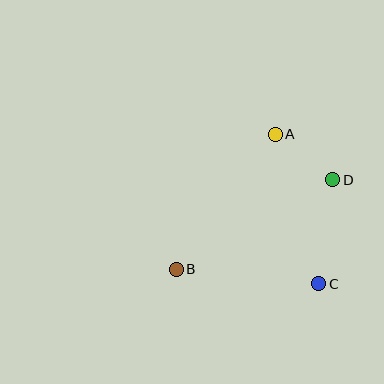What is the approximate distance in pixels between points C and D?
The distance between C and D is approximately 105 pixels.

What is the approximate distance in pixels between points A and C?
The distance between A and C is approximately 156 pixels.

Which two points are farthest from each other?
Points B and D are farthest from each other.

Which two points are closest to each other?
Points A and D are closest to each other.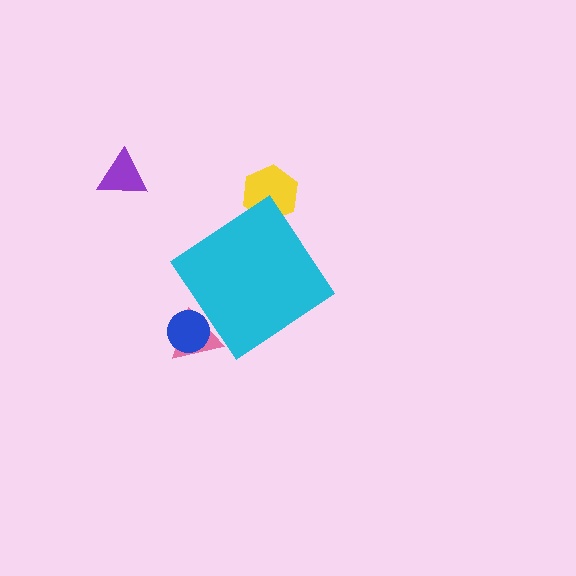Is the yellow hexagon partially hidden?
Yes, the yellow hexagon is partially hidden behind the cyan diamond.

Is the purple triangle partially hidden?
No, the purple triangle is fully visible.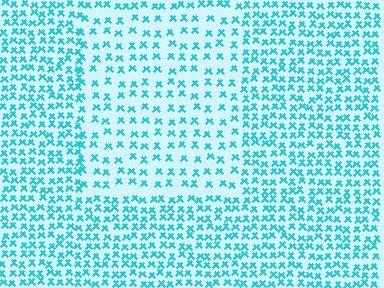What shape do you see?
I see a rectangle.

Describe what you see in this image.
The image contains small cyan elements arranged at two different densities. A rectangle-shaped region is visible where the elements are less densely packed than the surrounding area.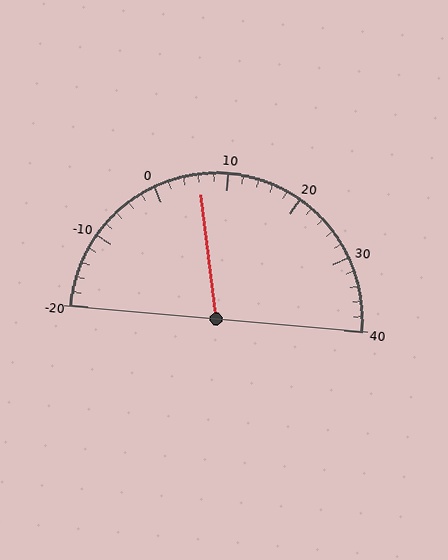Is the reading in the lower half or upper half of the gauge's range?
The reading is in the lower half of the range (-20 to 40).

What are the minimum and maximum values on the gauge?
The gauge ranges from -20 to 40.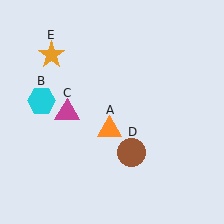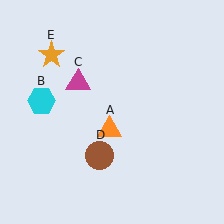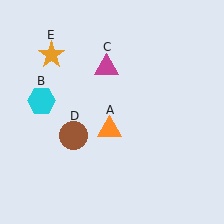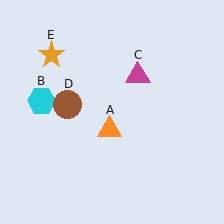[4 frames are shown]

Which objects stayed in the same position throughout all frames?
Orange triangle (object A) and cyan hexagon (object B) and orange star (object E) remained stationary.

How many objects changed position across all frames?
2 objects changed position: magenta triangle (object C), brown circle (object D).